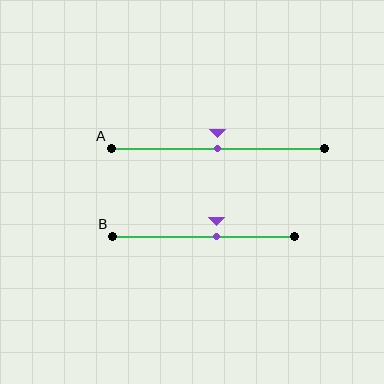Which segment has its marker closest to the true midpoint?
Segment A has its marker closest to the true midpoint.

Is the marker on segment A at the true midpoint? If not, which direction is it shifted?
Yes, the marker on segment A is at the true midpoint.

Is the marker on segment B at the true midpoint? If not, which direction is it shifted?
No, the marker on segment B is shifted to the right by about 7% of the segment length.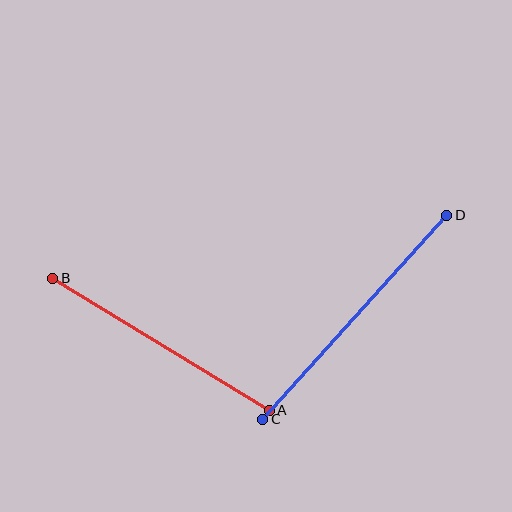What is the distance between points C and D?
The distance is approximately 275 pixels.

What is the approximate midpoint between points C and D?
The midpoint is at approximately (355, 317) pixels.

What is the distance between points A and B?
The distance is approximately 253 pixels.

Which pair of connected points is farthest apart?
Points C and D are farthest apart.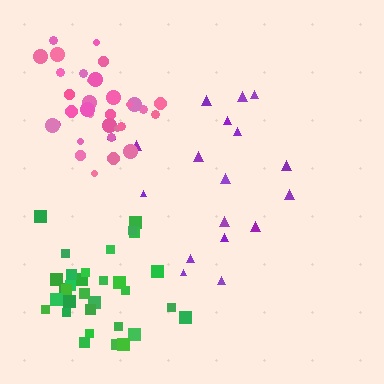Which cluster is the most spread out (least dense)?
Purple.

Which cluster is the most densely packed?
Pink.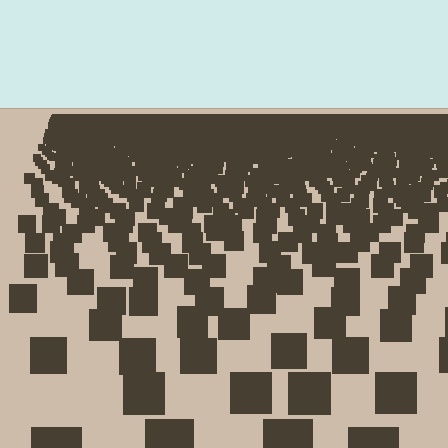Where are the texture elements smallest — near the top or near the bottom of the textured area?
Near the top.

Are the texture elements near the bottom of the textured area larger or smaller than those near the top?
Larger. Near the bottom, elements are closer to the viewer and appear at a bigger on-screen size.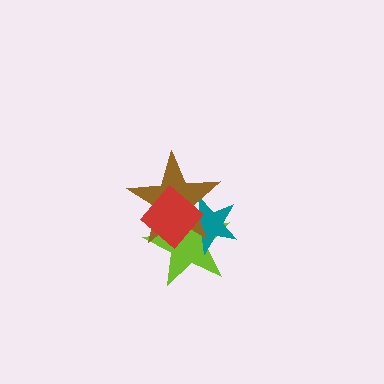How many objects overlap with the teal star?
3 objects overlap with the teal star.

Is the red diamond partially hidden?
No, no other shape covers it.